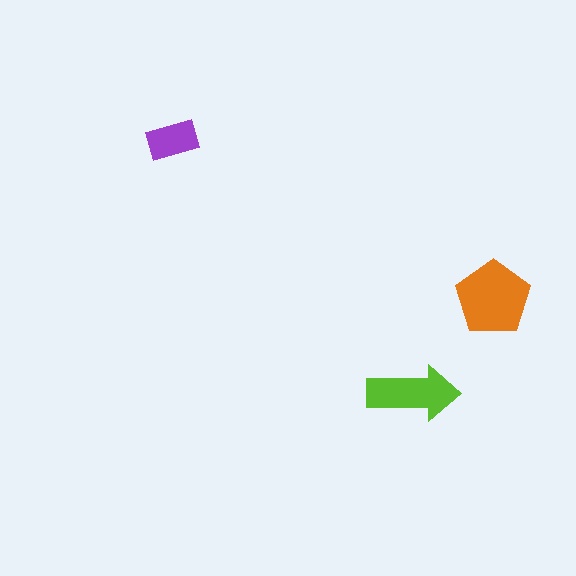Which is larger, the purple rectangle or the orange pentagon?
The orange pentagon.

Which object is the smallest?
The purple rectangle.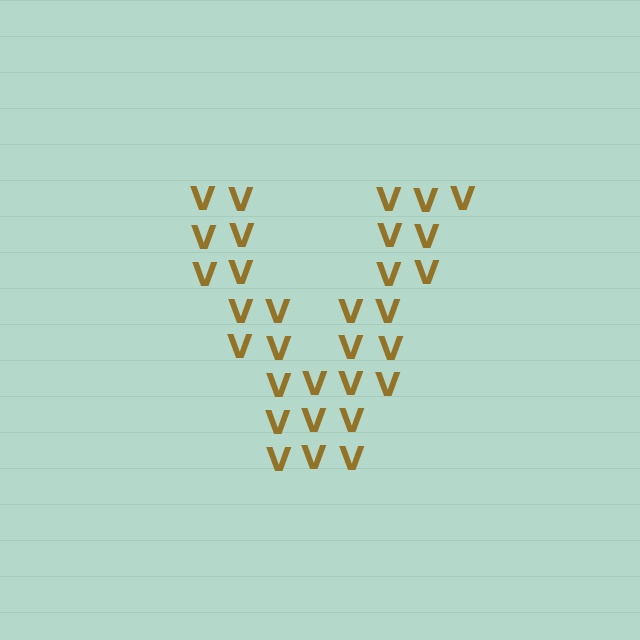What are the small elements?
The small elements are letter V's.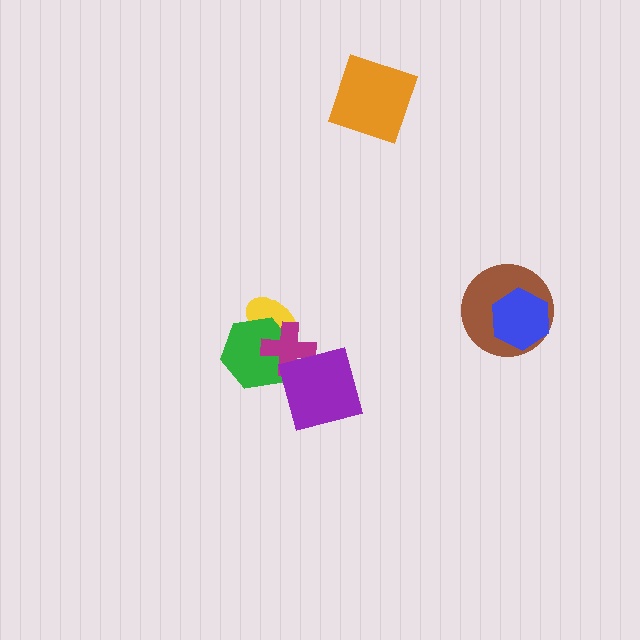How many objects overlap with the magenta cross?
3 objects overlap with the magenta cross.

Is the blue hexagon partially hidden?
No, no other shape covers it.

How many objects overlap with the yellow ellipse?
2 objects overlap with the yellow ellipse.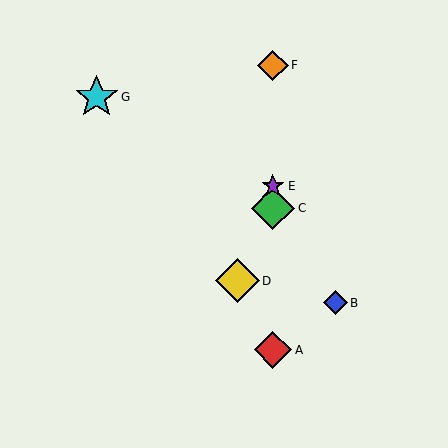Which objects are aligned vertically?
Objects A, C, E, F are aligned vertically.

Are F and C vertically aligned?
Yes, both are at x≈273.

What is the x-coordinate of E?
Object E is at x≈273.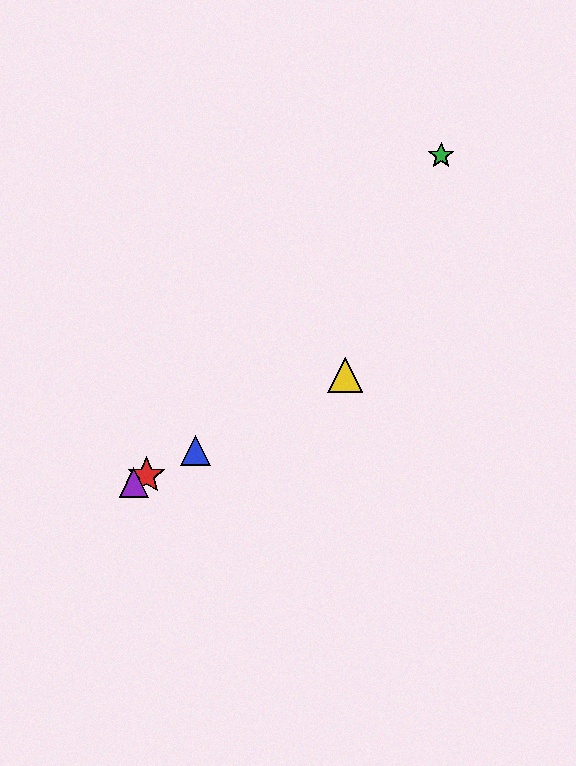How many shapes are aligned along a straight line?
4 shapes (the red star, the blue triangle, the yellow triangle, the purple triangle) are aligned along a straight line.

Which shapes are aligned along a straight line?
The red star, the blue triangle, the yellow triangle, the purple triangle are aligned along a straight line.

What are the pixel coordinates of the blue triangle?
The blue triangle is at (196, 451).